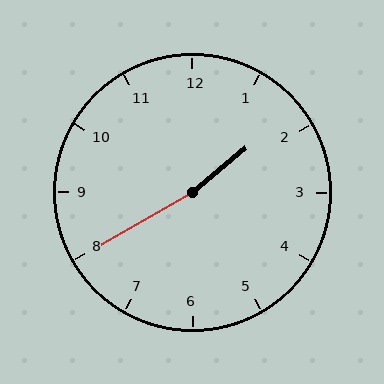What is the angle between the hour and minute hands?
Approximately 170 degrees.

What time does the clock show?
1:40.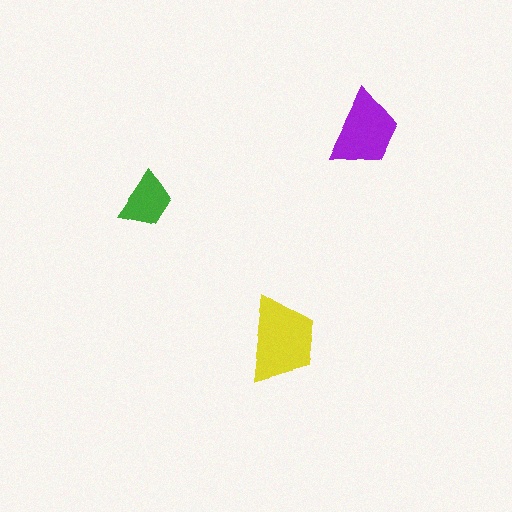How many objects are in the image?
There are 3 objects in the image.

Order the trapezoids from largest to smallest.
the yellow one, the purple one, the green one.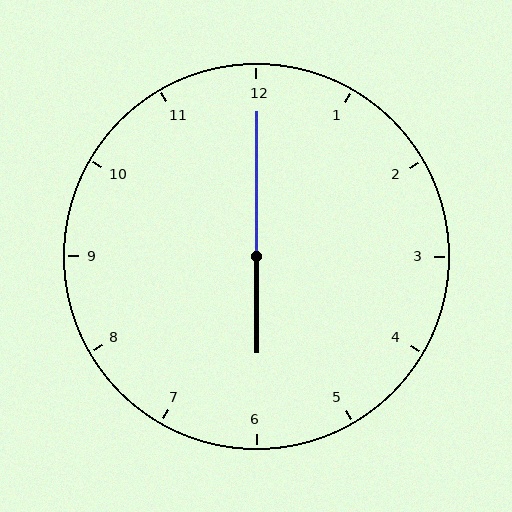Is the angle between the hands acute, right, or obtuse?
It is obtuse.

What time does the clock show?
6:00.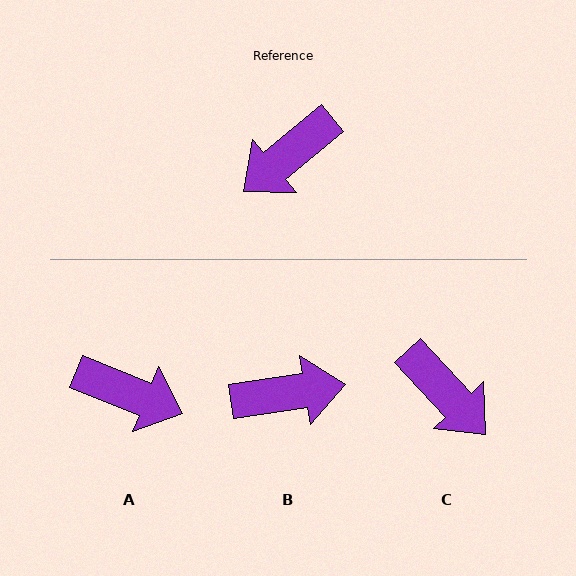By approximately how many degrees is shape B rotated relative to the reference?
Approximately 149 degrees counter-clockwise.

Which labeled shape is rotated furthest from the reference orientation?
B, about 149 degrees away.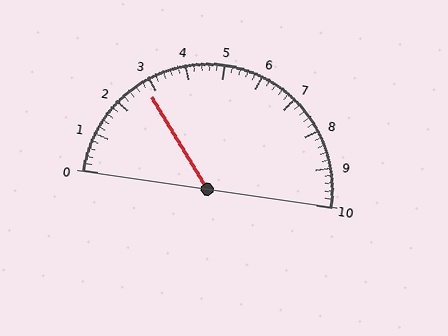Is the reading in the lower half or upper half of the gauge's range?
The reading is in the lower half of the range (0 to 10).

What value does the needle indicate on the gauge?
The needle indicates approximately 2.8.